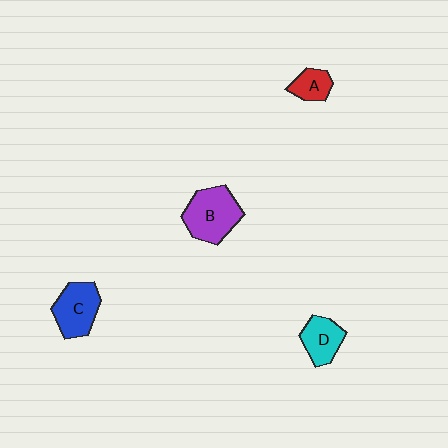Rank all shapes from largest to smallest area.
From largest to smallest: B (purple), C (blue), D (cyan), A (red).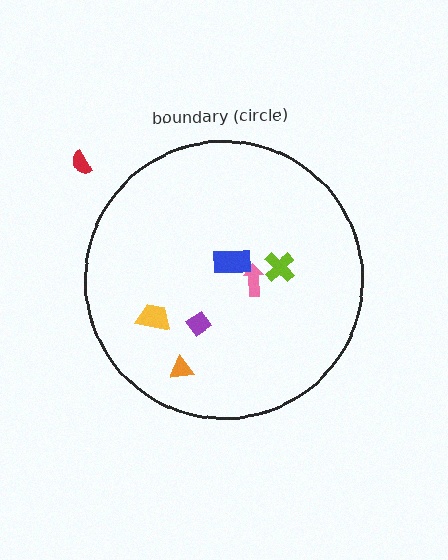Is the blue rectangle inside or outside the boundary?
Inside.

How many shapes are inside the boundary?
6 inside, 1 outside.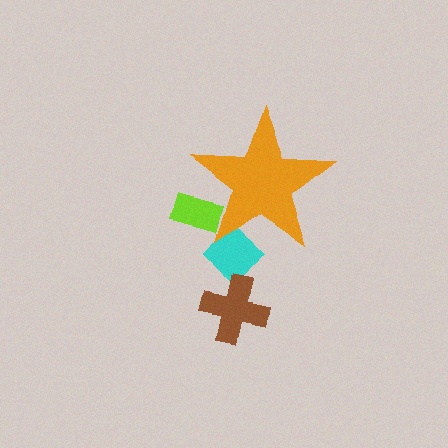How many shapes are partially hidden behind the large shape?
2 shapes are partially hidden.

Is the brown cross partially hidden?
No, the brown cross is fully visible.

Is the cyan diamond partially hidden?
Yes, the cyan diamond is partially hidden behind the orange star.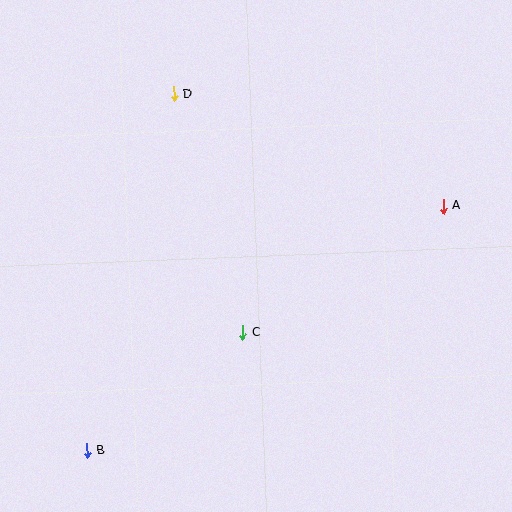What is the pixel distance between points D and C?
The distance between D and C is 248 pixels.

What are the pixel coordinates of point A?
Point A is at (444, 206).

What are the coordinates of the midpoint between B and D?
The midpoint between B and D is at (130, 272).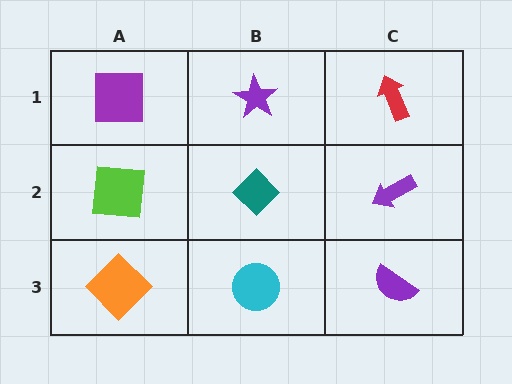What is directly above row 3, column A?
A lime square.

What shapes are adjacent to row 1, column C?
A purple arrow (row 2, column C), a purple star (row 1, column B).